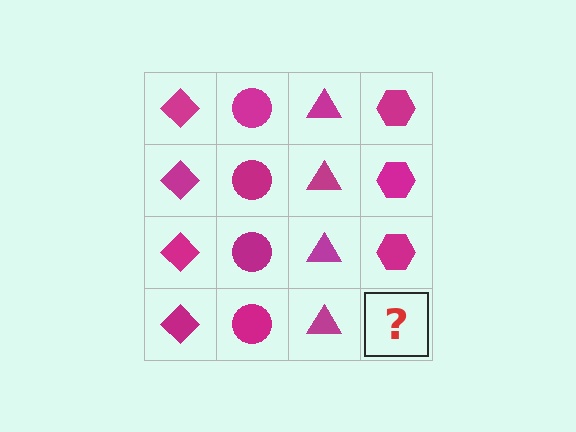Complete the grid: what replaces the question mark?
The question mark should be replaced with a magenta hexagon.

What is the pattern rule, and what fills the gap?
The rule is that each column has a consistent shape. The gap should be filled with a magenta hexagon.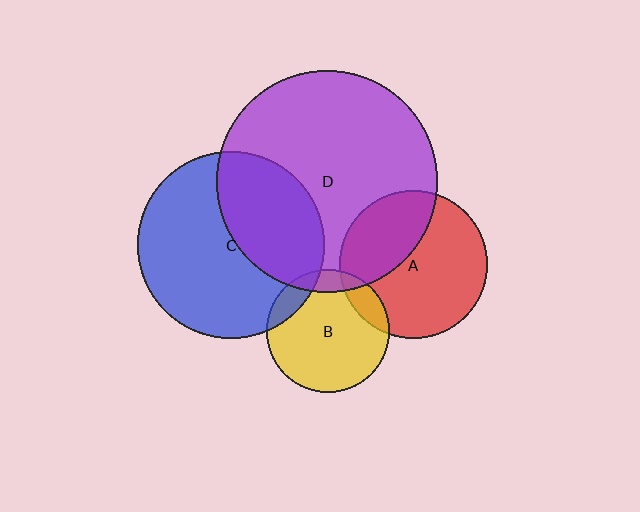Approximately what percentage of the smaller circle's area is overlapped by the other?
Approximately 10%.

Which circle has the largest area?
Circle D (purple).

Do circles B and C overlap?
Yes.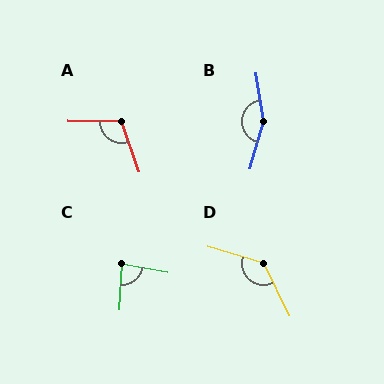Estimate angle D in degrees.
Approximately 133 degrees.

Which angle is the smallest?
C, at approximately 83 degrees.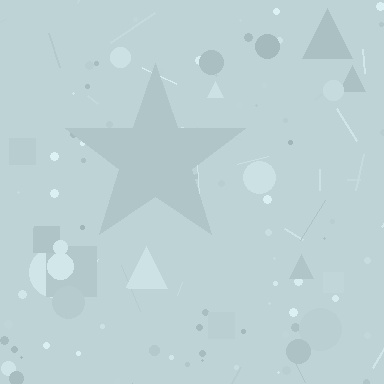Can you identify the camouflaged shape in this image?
The camouflaged shape is a star.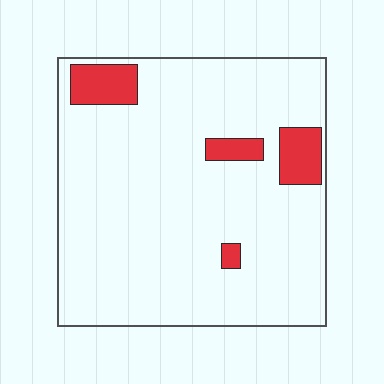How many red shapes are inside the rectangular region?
4.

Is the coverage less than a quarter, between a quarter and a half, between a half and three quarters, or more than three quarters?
Less than a quarter.